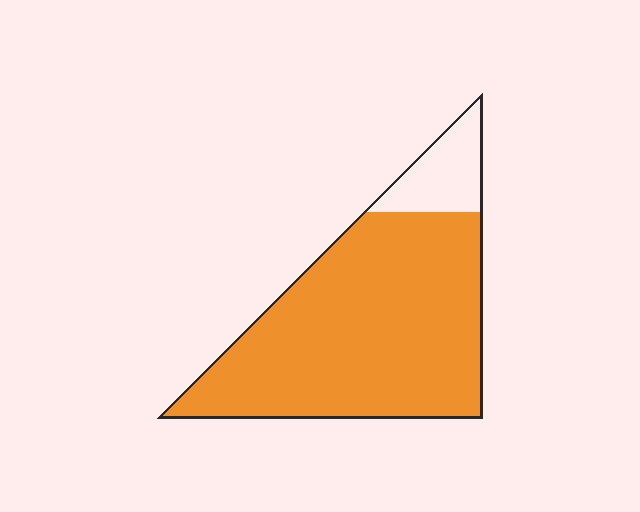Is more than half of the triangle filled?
Yes.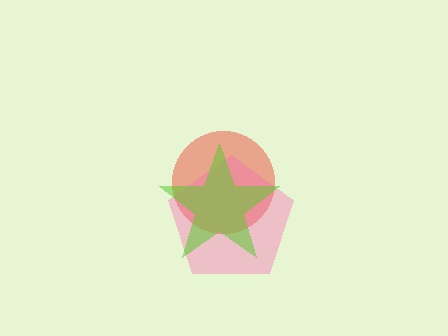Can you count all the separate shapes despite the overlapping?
Yes, there are 3 separate shapes.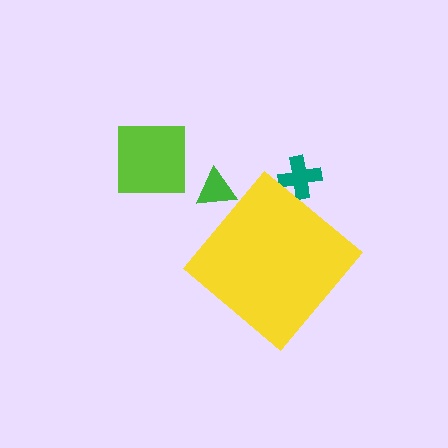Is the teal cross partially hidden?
Yes, the teal cross is partially hidden behind the yellow diamond.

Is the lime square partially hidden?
No, the lime square is fully visible.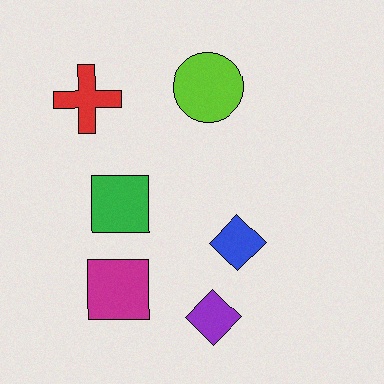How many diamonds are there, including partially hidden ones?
There are 2 diamonds.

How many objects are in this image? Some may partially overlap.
There are 6 objects.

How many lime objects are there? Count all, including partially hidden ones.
There is 1 lime object.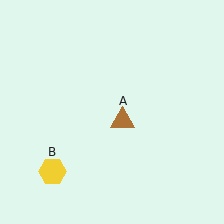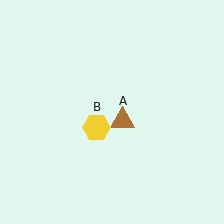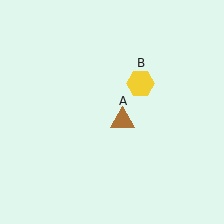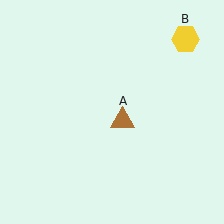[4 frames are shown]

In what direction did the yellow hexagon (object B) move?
The yellow hexagon (object B) moved up and to the right.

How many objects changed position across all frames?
1 object changed position: yellow hexagon (object B).